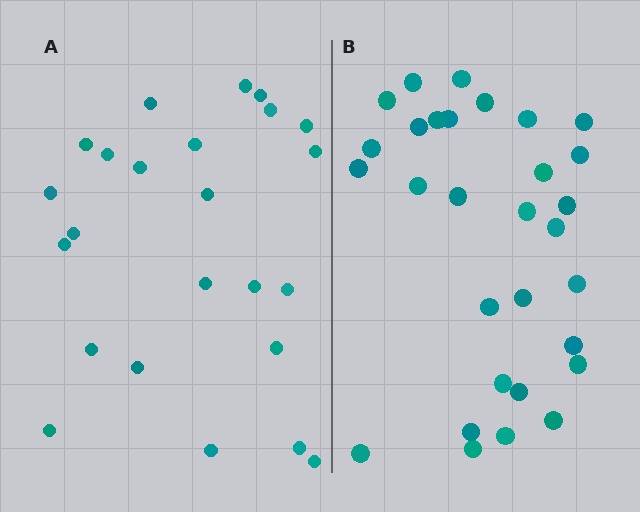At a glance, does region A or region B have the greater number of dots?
Region B (the right region) has more dots.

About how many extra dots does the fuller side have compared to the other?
Region B has about 6 more dots than region A.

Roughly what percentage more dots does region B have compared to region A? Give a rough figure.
About 25% more.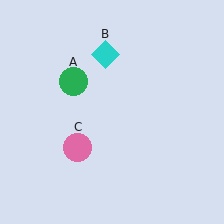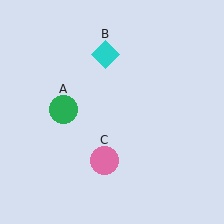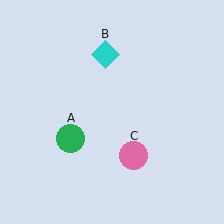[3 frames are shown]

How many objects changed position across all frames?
2 objects changed position: green circle (object A), pink circle (object C).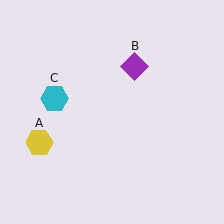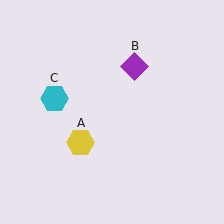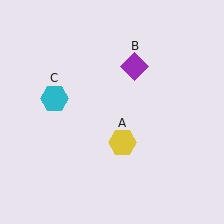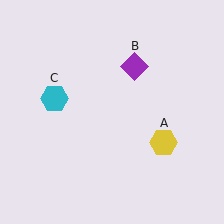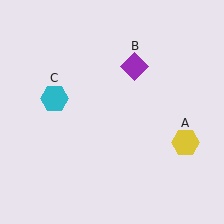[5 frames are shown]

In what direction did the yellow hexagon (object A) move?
The yellow hexagon (object A) moved right.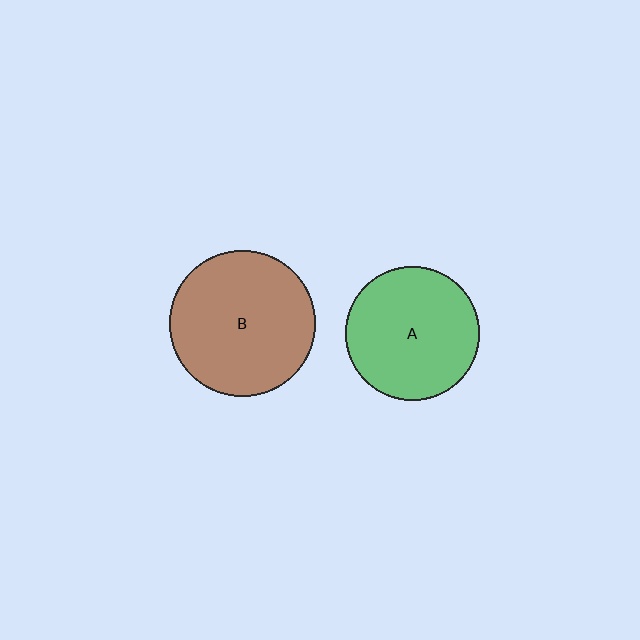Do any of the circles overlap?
No, none of the circles overlap.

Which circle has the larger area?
Circle B (brown).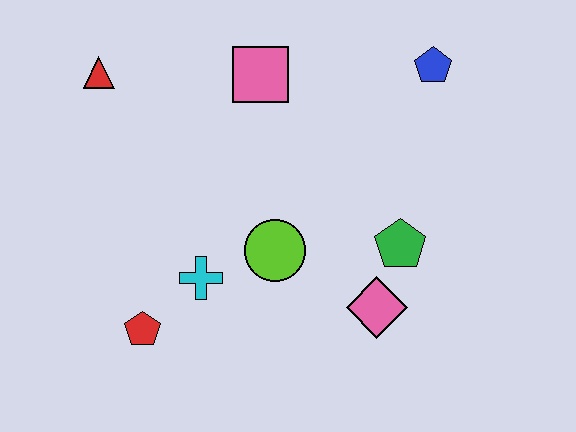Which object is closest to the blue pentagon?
The pink square is closest to the blue pentagon.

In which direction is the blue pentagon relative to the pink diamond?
The blue pentagon is above the pink diamond.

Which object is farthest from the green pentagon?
The red triangle is farthest from the green pentagon.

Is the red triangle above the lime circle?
Yes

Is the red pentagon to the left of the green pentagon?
Yes